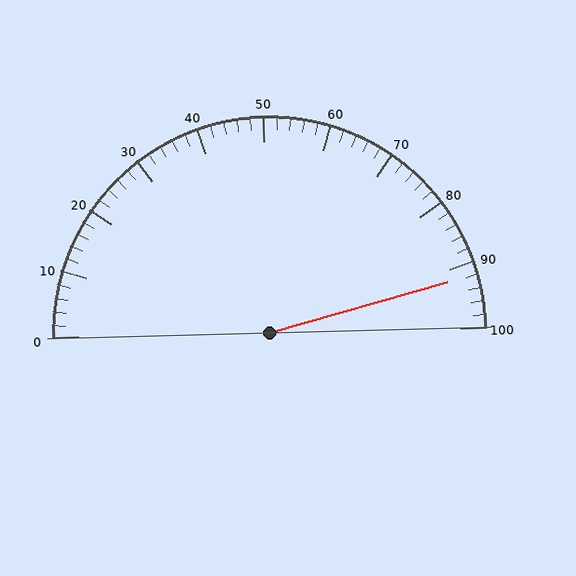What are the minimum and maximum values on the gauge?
The gauge ranges from 0 to 100.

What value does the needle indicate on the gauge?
The needle indicates approximately 92.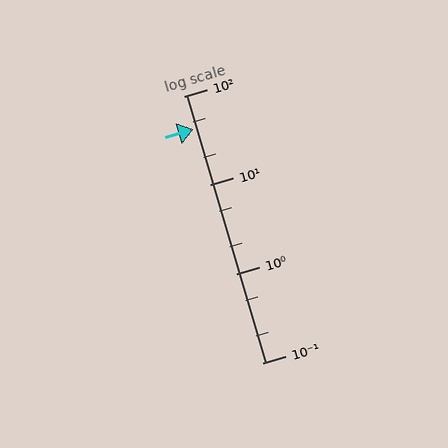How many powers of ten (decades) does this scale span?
The scale spans 3 decades, from 0.1 to 100.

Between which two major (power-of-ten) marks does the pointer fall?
The pointer is between 10 and 100.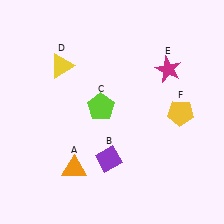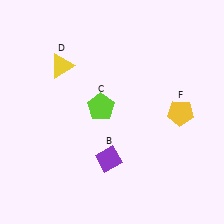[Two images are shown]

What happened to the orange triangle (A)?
The orange triangle (A) was removed in Image 2. It was in the bottom-left area of Image 1.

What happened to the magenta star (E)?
The magenta star (E) was removed in Image 2. It was in the top-right area of Image 1.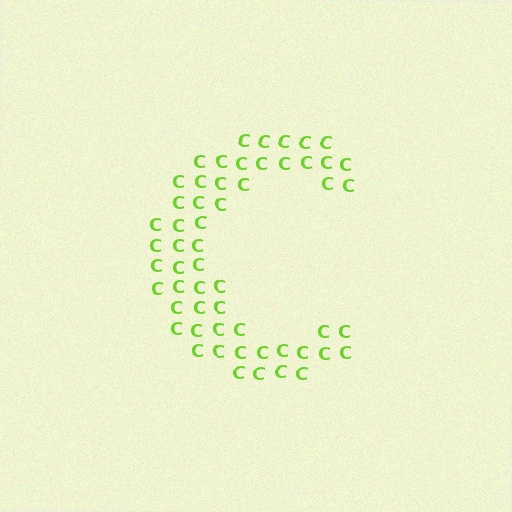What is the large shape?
The large shape is the letter C.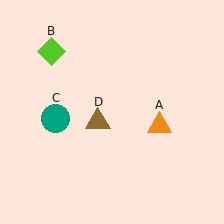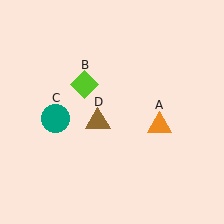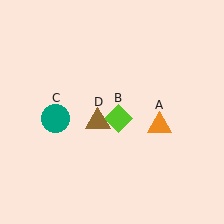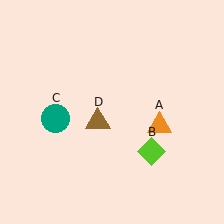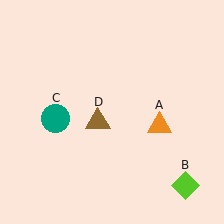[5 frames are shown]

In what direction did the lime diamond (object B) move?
The lime diamond (object B) moved down and to the right.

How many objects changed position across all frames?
1 object changed position: lime diamond (object B).